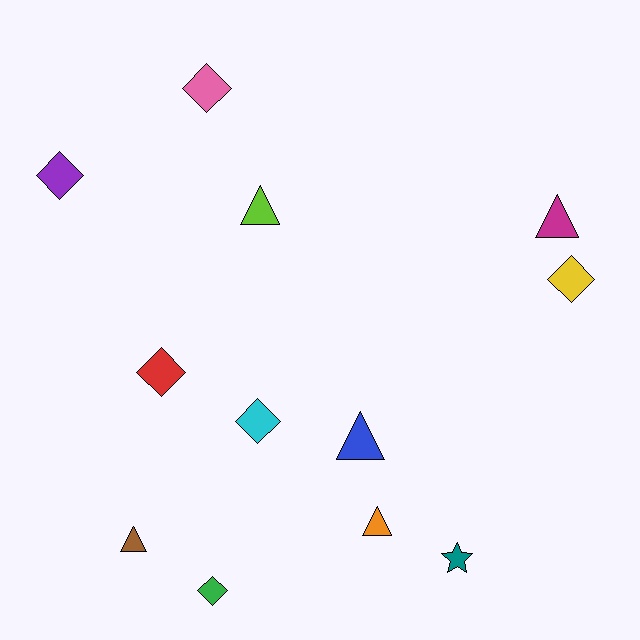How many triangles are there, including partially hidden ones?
There are 5 triangles.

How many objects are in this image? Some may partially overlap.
There are 12 objects.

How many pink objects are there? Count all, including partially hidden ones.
There is 1 pink object.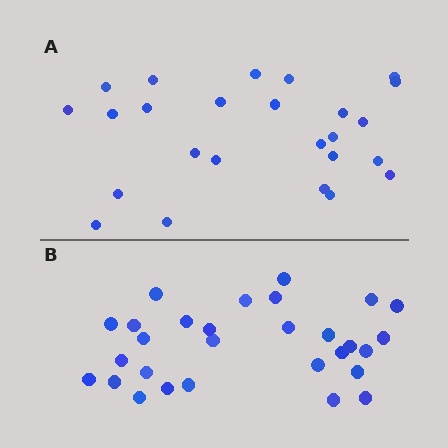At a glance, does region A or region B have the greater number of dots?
Region B (the bottom region) has more dots.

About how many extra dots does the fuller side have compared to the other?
Region B has about 4 more dots than region A.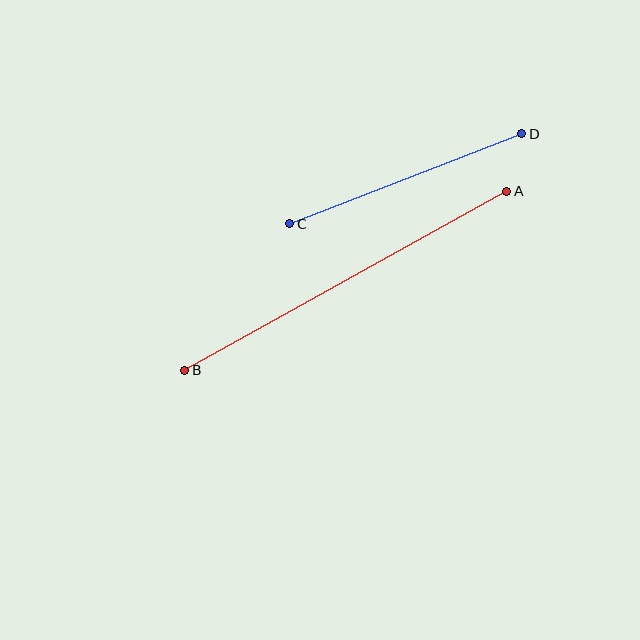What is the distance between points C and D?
The distance is approximately 249 pixels.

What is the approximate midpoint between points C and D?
The midpoint is at approximately (406, 179) pixels.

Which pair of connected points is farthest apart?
Points A and B are farthest apart.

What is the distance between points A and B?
The distance is approximately 369 pixels.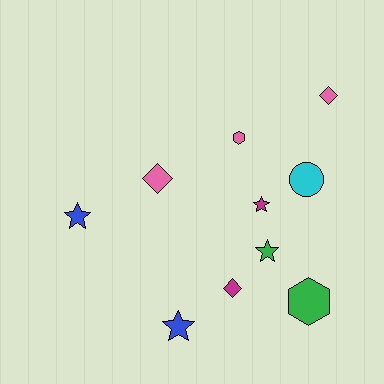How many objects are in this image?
There are 10 objects.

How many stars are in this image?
There are 4 stars.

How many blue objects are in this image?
There are 2 blue objects.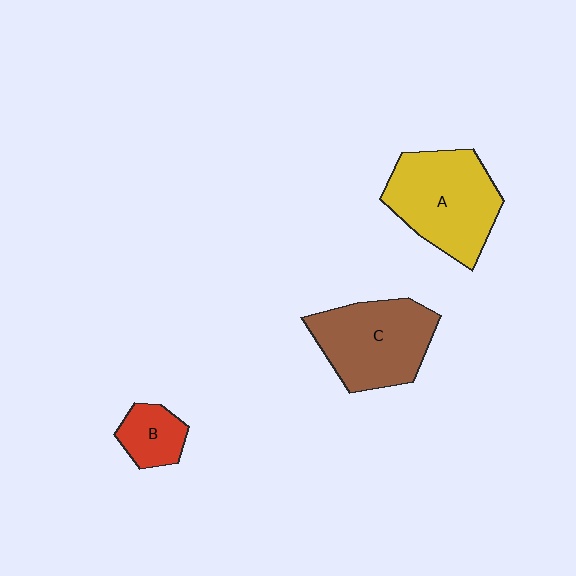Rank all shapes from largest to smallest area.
From largest to smallest: A (yellow), C (brown), B (red).